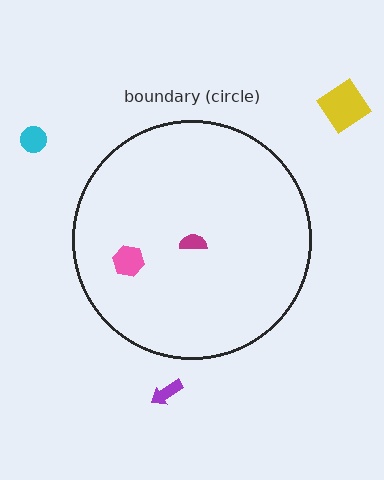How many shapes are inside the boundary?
2 inside, 3 outside.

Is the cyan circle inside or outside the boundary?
Outside.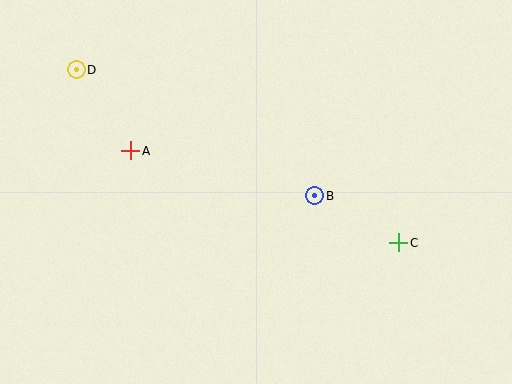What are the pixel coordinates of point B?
Point B is at (315, 196).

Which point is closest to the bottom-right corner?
Point C is closest to the bottom-right corner.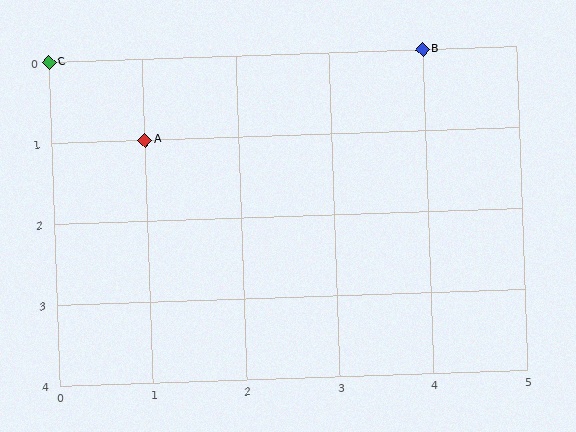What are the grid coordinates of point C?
Point C is at grid coordinates (0, 0).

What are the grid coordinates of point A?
Point A is at grid coordinates (1, 1).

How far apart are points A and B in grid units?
Points A and B are 3 columns and 1 row apart (about 3.2 grid units diagonally).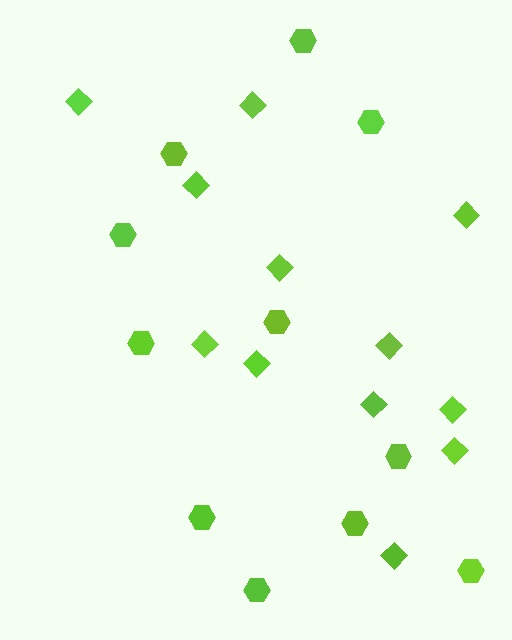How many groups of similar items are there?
There are 2 groups: one group of hexagons (11) and one group of diamonds (12).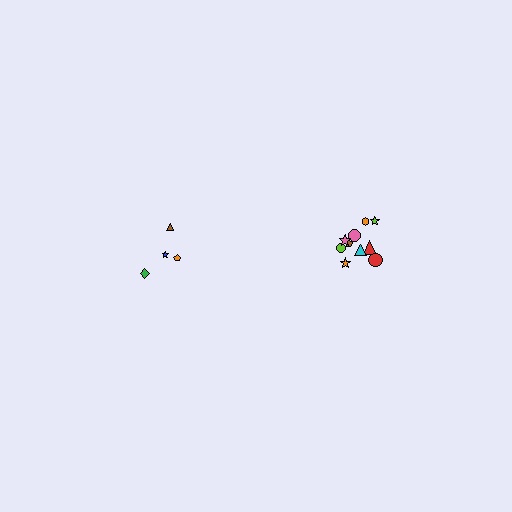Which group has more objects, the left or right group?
The right group.